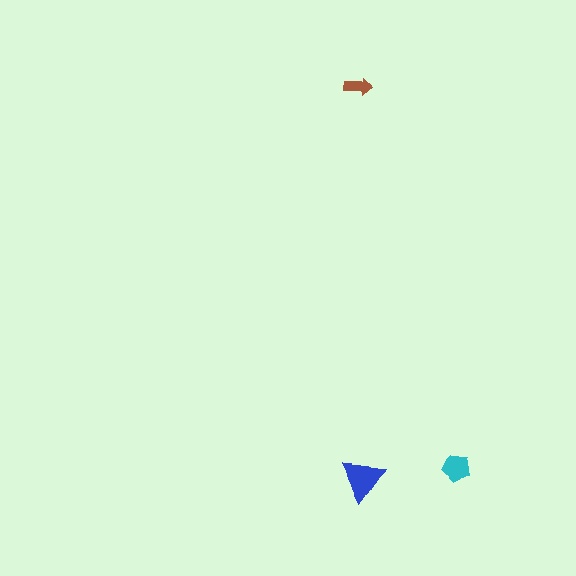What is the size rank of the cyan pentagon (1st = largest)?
2nd.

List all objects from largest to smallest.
The blue triangle, the cyan pentagon, the brown arrow.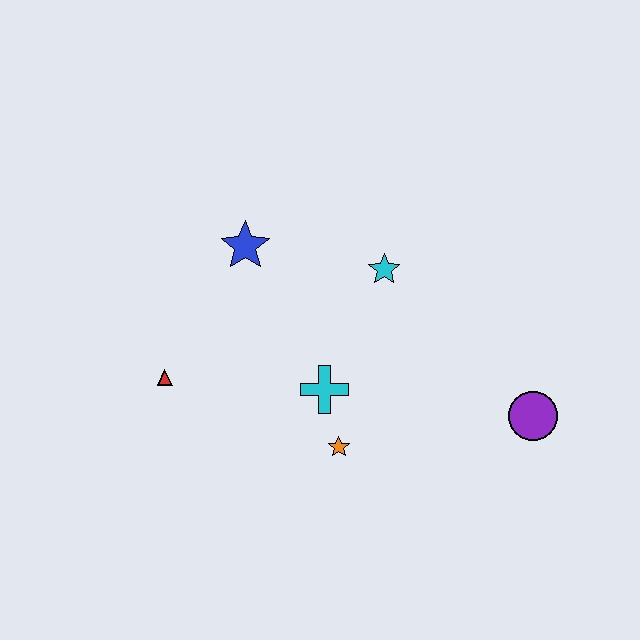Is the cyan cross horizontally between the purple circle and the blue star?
Yes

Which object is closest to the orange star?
The cyan cross is closest to the orange star.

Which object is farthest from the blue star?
The purple circle is farthest from the blue star.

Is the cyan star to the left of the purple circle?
Yes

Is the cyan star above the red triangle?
Yes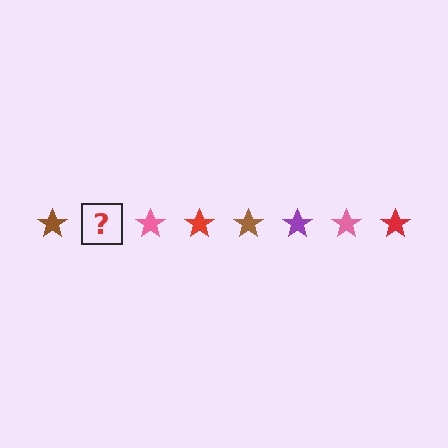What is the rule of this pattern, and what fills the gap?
The rule is that the pattern cycles through brown, purple, pink, red stars. The gap should be filled with a purple star.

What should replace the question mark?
The question mark should be replaced with a purple star.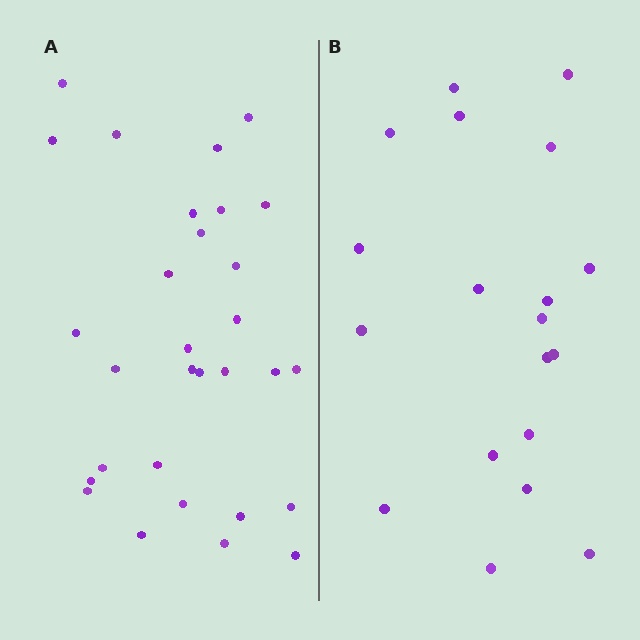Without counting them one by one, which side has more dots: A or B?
Region A (the left region) has more dots.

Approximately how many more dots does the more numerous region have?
Region A has roughly 12 or so more dots than region B.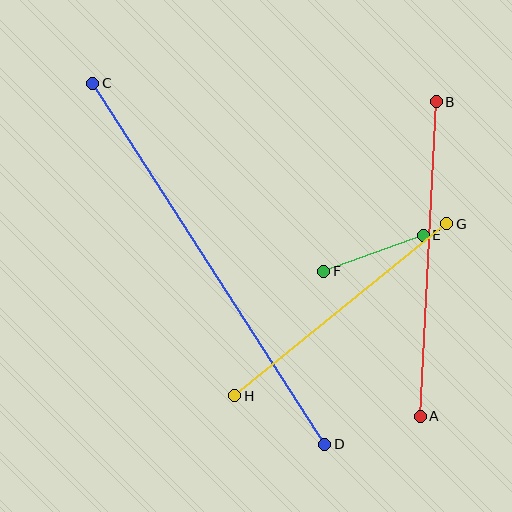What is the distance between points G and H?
The distance is approximately 273 pixels.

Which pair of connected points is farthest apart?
Points C and D are farthest apart.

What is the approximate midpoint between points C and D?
The midpoint is at approximately (209, 264) pixels.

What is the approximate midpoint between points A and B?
The midpoint is at approximately (428, 259) pixels.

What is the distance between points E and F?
The distance is approximately 106 pixels.